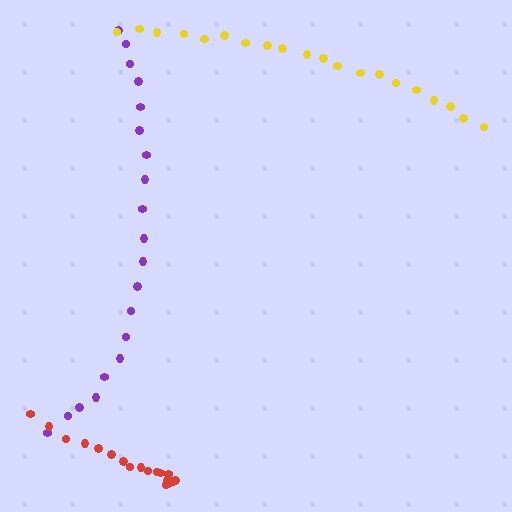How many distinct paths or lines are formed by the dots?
There are 3 distinct paths.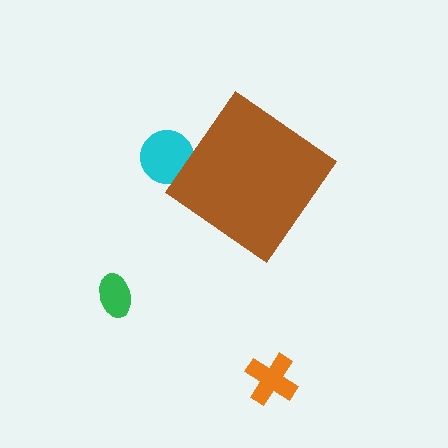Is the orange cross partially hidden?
No, the orange cross is fully visible.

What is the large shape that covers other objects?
A brown diamond.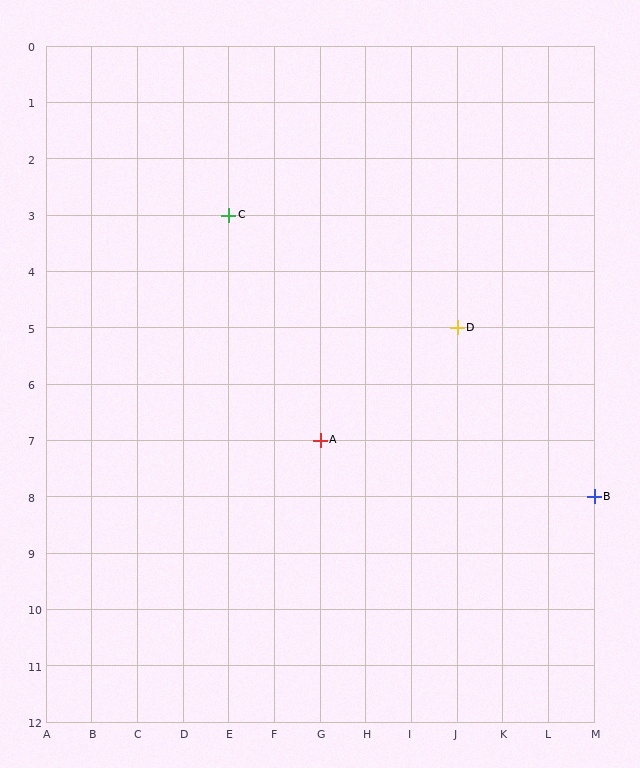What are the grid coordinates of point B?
Point B is at grid coordinates (M, 8).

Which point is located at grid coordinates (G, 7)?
Point A is at (G, 7).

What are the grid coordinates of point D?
Point D is at grid coordinates (J, 5).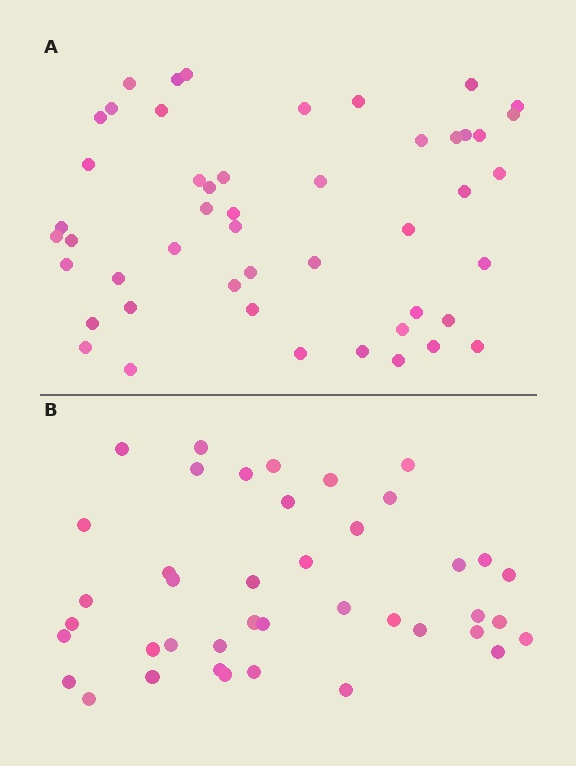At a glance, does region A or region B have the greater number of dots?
Region A (the top region) has more dots.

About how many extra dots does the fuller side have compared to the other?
Region A has roughly 8 or so more dots than region B.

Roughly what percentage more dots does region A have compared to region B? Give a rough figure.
About 20% more.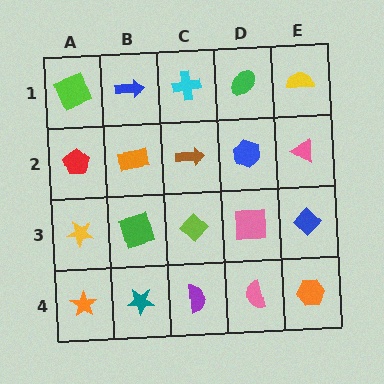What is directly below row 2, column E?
A blue diamond.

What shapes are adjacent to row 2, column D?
A green ellipse (row 1, column D), a pink square (row 3, column D), a brown arrow (row 2, column C), a pink triangle (row 2, column E).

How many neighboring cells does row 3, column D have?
4.